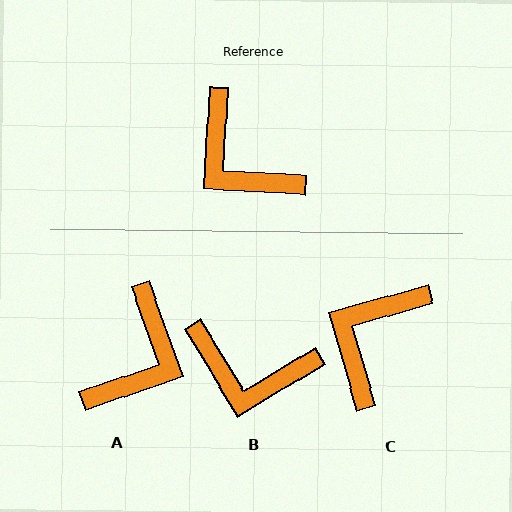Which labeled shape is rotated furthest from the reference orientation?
A, about 112 degrees away.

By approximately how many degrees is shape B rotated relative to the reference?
Approximately 34 degrees counter-clockwise.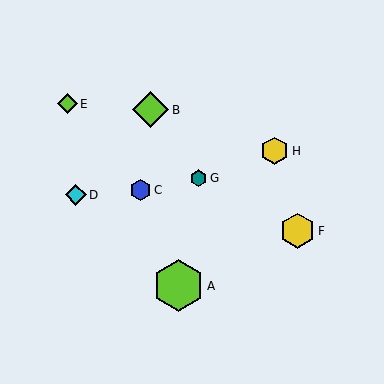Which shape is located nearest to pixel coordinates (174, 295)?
The lime hexagon (labeled A) at (179, 286) is nearest to that location.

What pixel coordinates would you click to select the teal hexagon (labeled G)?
Click at (199, 178) to select the teal hexagon G.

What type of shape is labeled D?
Shape D is a cyan diamond.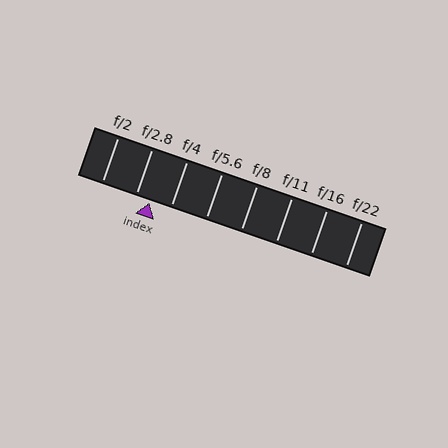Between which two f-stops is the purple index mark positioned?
The index mark is between f/2.8 and f/4.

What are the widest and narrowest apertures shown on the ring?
The widest aperture shown is f/2 and the narrowest is f/22.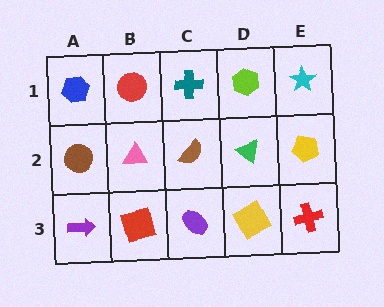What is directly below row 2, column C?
A purple ellipse.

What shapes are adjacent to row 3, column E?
A yellow pentagon (row 2, column E), a yellow square (row 3, column D).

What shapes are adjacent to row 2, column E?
A cyan star (row 1, column E), a red cross (row 3, column E), a green triangle (row 2, column D).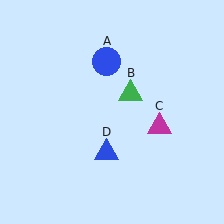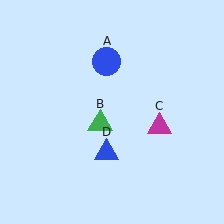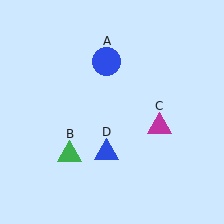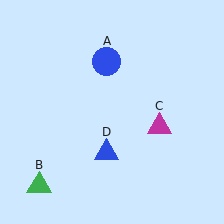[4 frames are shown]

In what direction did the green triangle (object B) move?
The green triangle (object B) moved down and to the left.